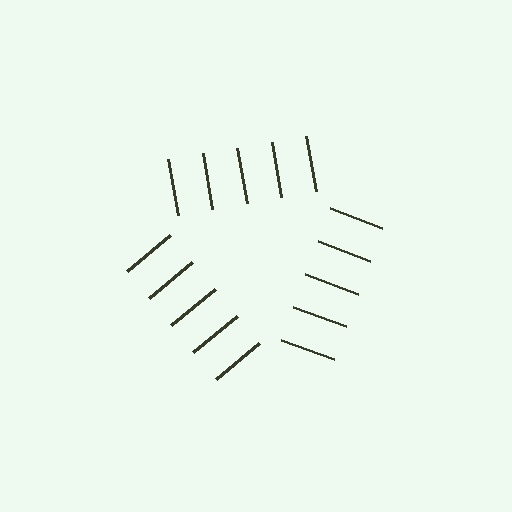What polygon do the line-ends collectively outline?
An illusory triangle — the line segments terminate on its edges but no continuous stroke is drawn.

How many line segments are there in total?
15 — 5 along each of the 3 edges.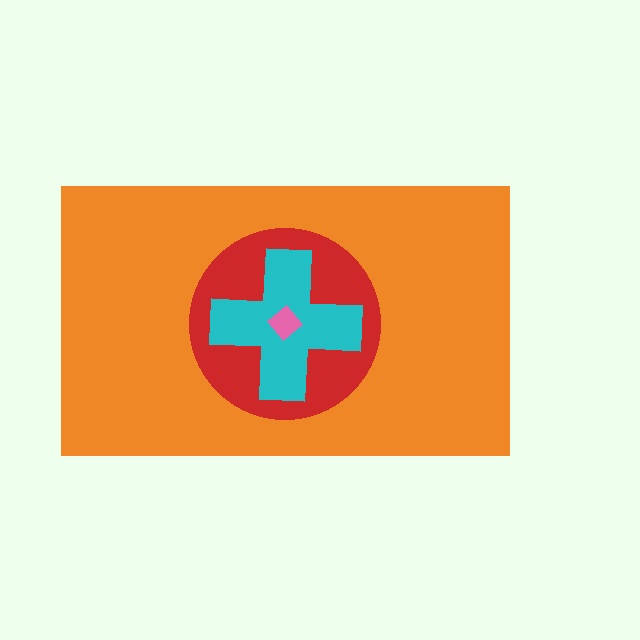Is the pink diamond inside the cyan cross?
Yes.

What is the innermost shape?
The pink diamond.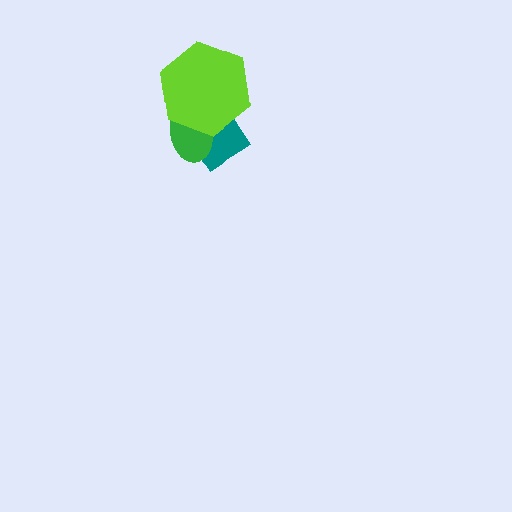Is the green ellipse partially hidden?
Yes, it is partially covered by another shape.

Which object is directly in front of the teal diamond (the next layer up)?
The green ellipse is directly in front of the teal diamond.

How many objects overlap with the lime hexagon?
2 objects overlap with the lime hexagon.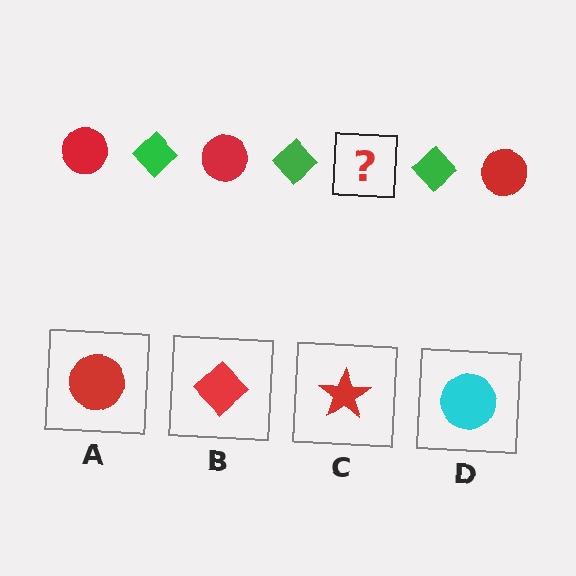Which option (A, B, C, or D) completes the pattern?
A.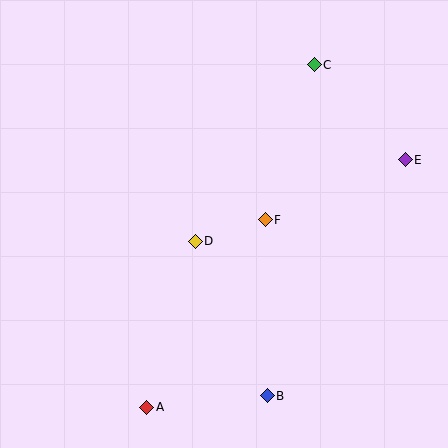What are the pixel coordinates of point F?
Point F is at (265, 220).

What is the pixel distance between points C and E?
The distance between C and E is 131 pixels.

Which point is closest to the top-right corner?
Point C is closest to the top-right corner.